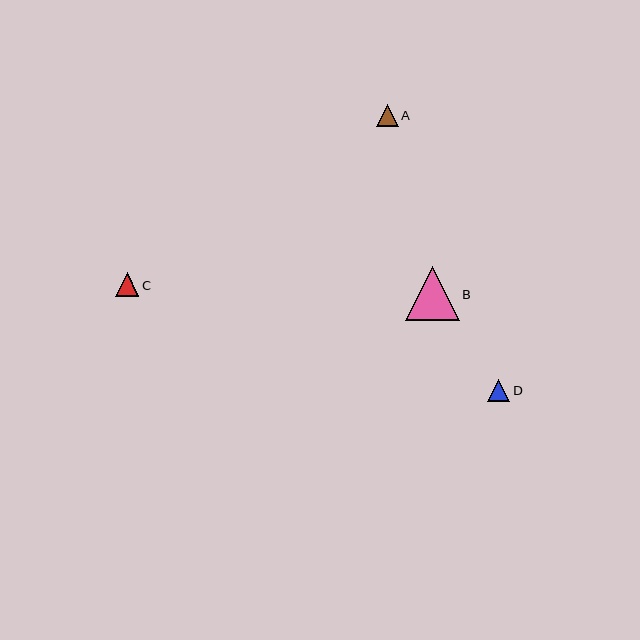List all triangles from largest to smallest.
From largest to smallest: B, C, D, A.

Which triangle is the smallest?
Triangle A is the smallest with a size of approximately 22 pixels.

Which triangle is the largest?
Triangle B is the largest with a size of approximately 54 pixels.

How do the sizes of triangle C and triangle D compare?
Triangle C and triangle D are approximately the same size.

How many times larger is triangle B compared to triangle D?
Triangle B is approximately 2.4 times the size of triangle D.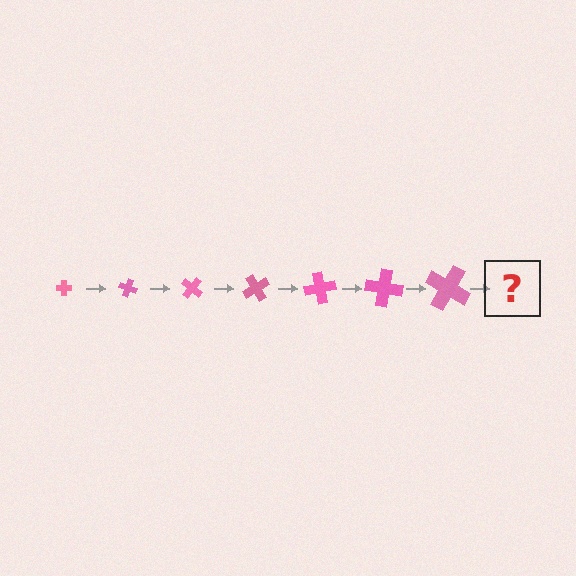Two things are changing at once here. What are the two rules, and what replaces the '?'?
The two rules are that the cross grows larger each step and it rotates 20 degrees each step. The '?' should be a cross, larger than the previous one and rotated 140 degrees from the start.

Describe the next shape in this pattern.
It should be a cross, larger than the previous one and rotated 140 degrees from the start.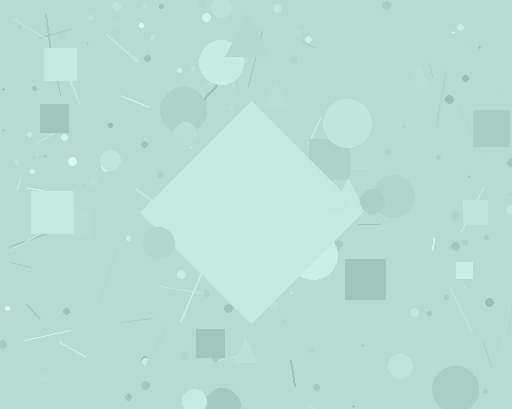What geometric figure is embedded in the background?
A diamond is embedded in the background.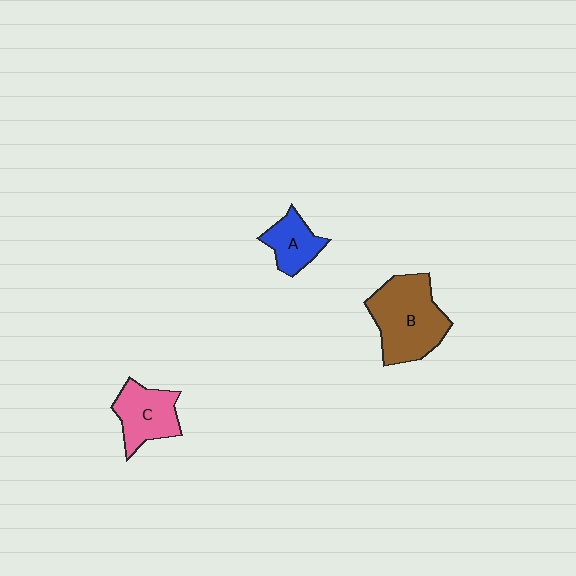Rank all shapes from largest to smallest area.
From largest to smallest: B (brown), C (pink), A (blue).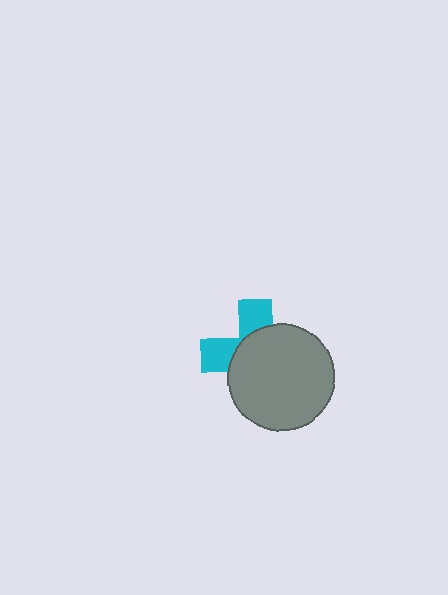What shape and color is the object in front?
The object in front is a gray circle.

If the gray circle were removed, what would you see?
You would see the complete cyan cross.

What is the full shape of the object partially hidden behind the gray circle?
The partially hidden object is a cyan cross.